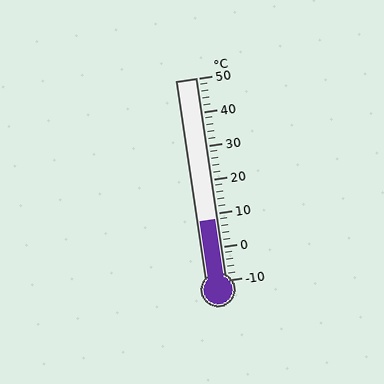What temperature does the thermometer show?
The thermometer shows approximately 8°C.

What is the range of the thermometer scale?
The thermometer scale ranges from -10°C to 50°C.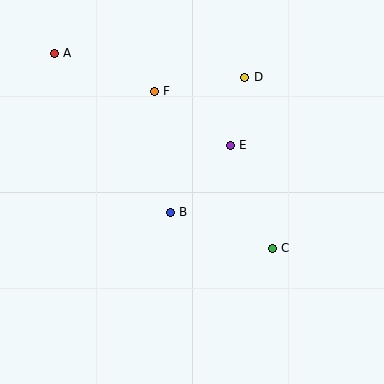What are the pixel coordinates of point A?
Point A is at (54, 53).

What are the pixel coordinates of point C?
Point C is at (272, 248).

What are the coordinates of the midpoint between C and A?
The midpoint between C and A is at (163, 151).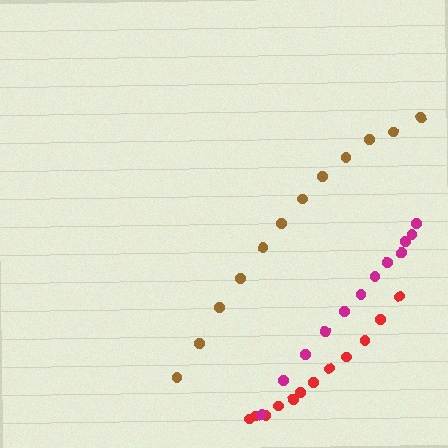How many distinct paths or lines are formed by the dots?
There are 3 distinct paths.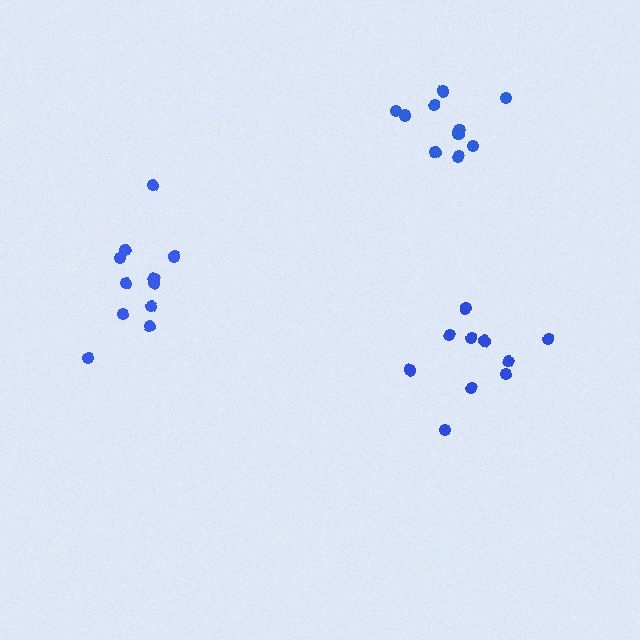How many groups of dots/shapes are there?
There are 3 groups.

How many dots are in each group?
Group 1: 11 dots, Group 2: 10 dots, Group 3: 10 dots (31 total).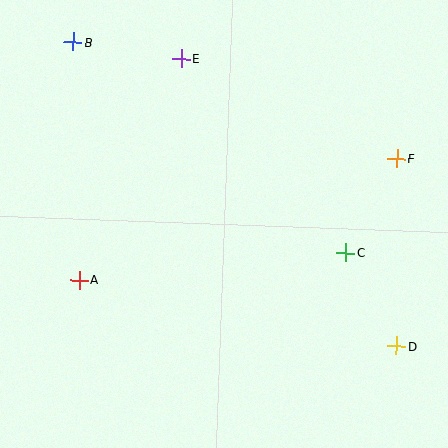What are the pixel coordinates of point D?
Point D is at (396, 346).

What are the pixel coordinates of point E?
Point E is at (181, 59).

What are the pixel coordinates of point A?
Point A is at (79, 280).